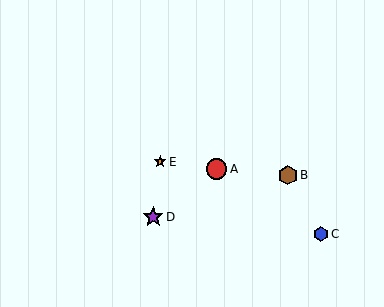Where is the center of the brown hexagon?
The center of the brown hexagon is at (288, 175).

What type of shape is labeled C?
Shape C is a blue hexagon.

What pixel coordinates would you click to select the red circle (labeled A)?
Click at (216, 169) to select the red circle A.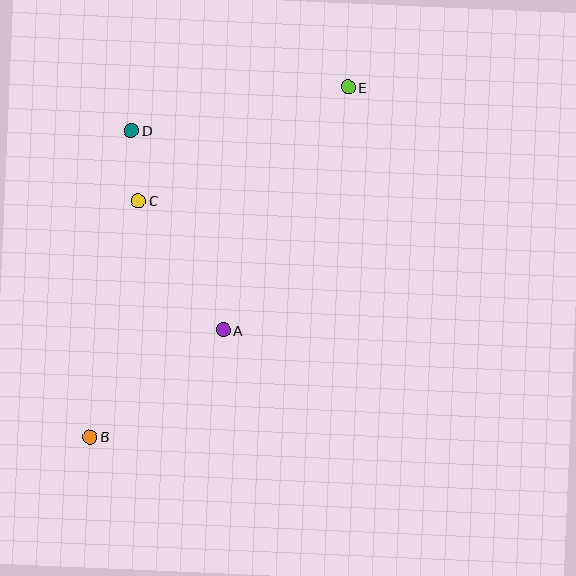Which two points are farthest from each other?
Points B and E are farthest from each other.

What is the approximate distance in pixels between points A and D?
The distance between A and D is approximately 220 pixels.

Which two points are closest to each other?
Points C and D are closest to each other.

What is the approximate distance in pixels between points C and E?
The distance between C and E is approximately 239 pixels.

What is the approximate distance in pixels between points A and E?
The distance between A and E is approximately 273 pixels.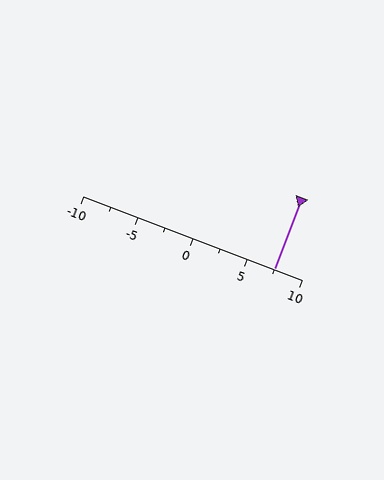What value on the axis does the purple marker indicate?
The marker indicates approximately 7.5.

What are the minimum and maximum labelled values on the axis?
The axis runs from -10 to 10.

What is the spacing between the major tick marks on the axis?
The major ticks are spaced 5 apart.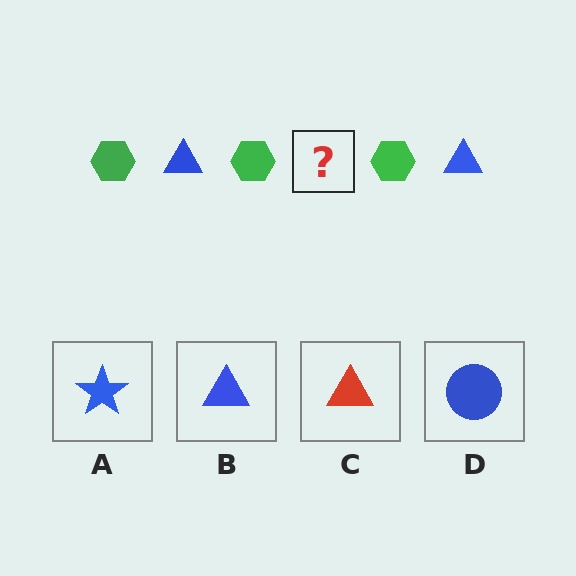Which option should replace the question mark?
Option B.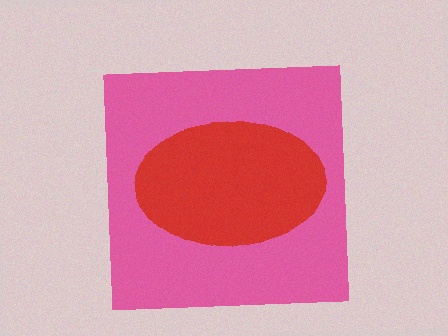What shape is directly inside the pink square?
The red ellipse.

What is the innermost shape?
The red ellipse.